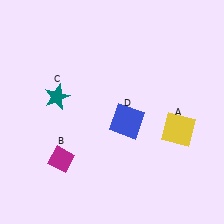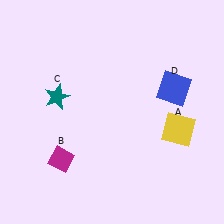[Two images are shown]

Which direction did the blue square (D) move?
The blue square (D) moved right.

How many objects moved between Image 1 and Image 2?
1 object moved between the two images.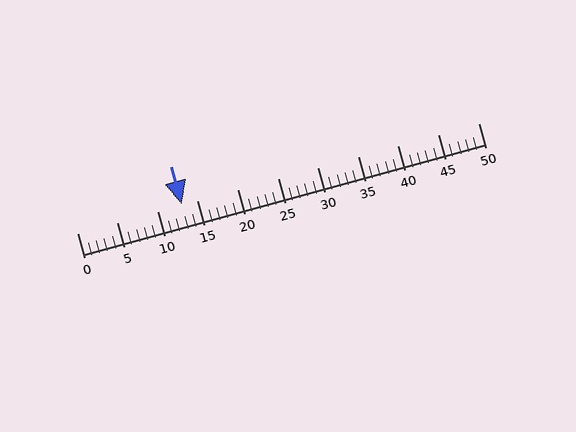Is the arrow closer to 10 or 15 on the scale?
The arrow is closer to 15.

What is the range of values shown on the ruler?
The ruler shows values from 0 to 50.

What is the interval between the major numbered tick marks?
The major tick marks are spaced 5 units apart.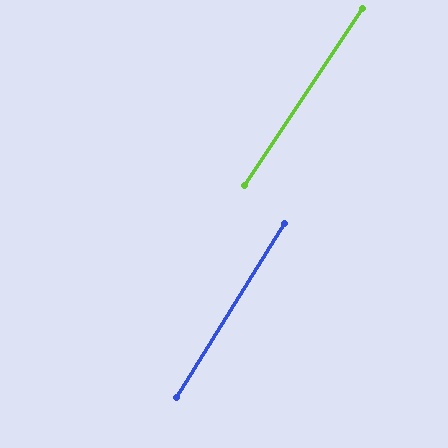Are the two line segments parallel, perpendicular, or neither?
Parallel — their directions differ by only 1.9°.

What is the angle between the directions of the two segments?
Approximately 2 degrees.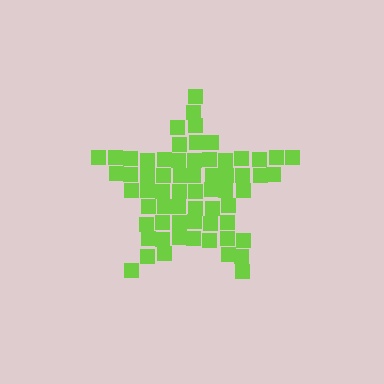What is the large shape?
The large shape is a star.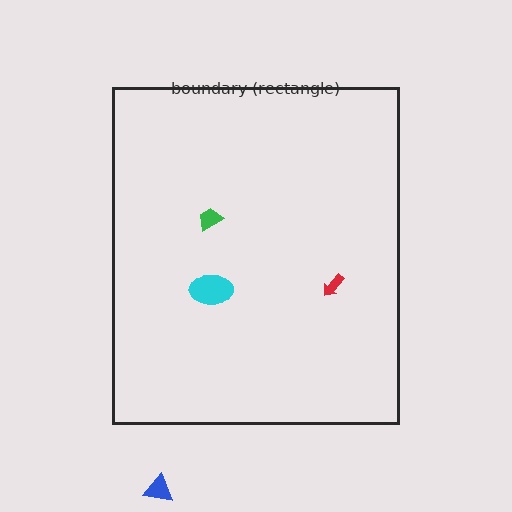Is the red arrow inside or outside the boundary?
Inside.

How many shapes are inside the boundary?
3 inside, 1 outside.